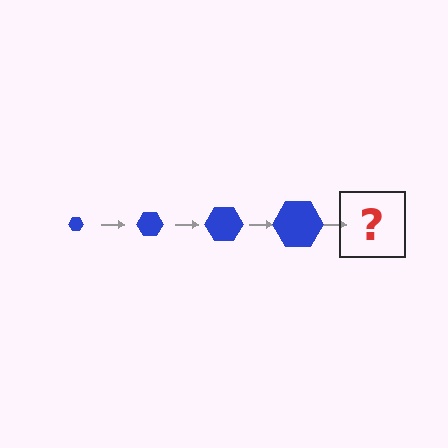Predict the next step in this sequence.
The next step is a blue hexagon, larger than the previous one.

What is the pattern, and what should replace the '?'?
The pattern is that the hexagon gets progressively larger each step. The '?' should be a blue hexagon, larger than the previous one.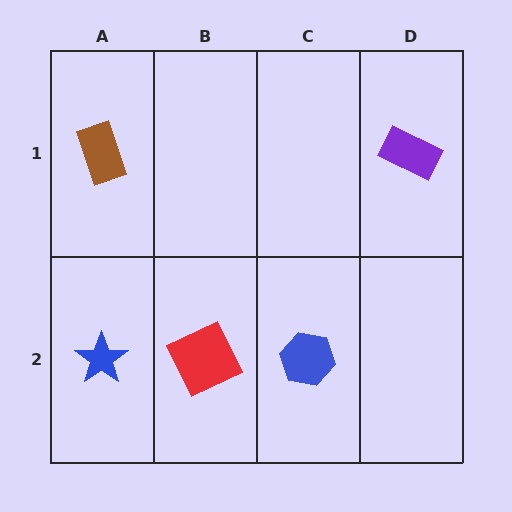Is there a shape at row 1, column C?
No, that cell is empty.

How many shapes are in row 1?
2 shapes.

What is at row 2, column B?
A red square.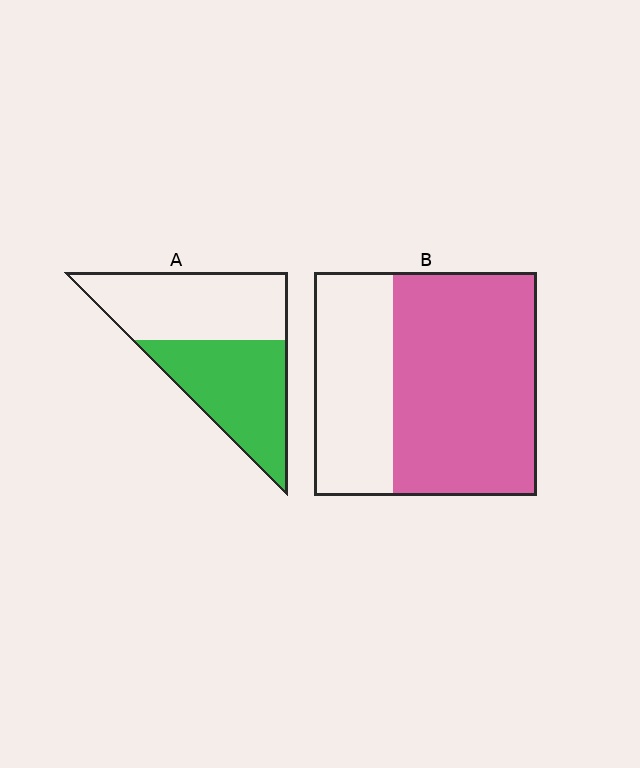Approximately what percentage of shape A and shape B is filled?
A is approximately 50% and B is approximately 65%.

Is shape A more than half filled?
Roughly half.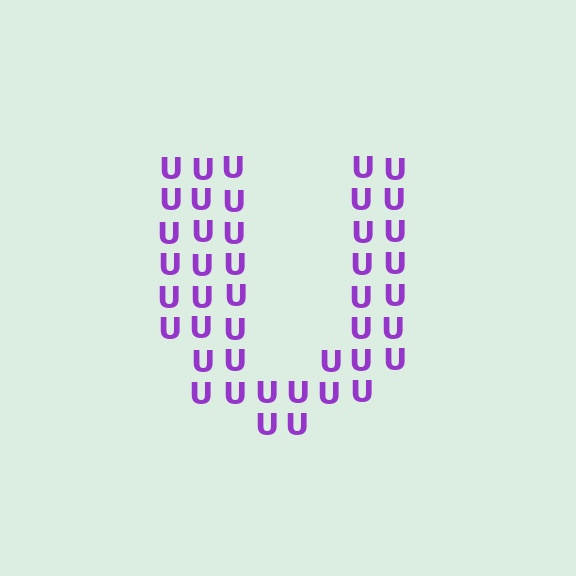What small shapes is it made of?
It is made of small letter U's.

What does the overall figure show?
The overall figure shows the letter U.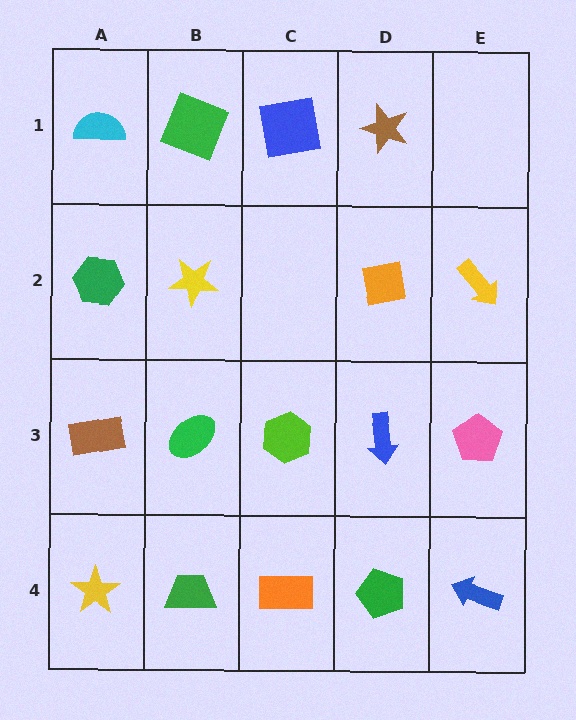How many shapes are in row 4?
5 shapes.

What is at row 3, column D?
A blue arrow.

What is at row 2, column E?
A yellow arrow.